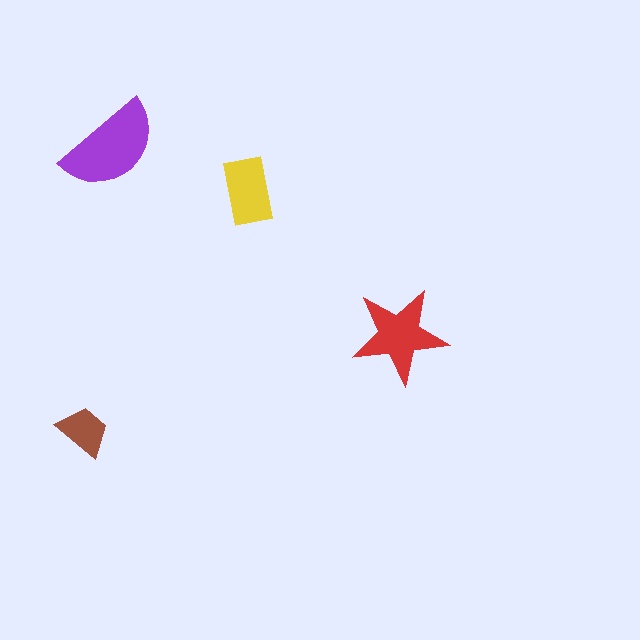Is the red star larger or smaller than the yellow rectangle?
Larger.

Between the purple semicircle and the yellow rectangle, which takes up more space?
The purple semicircle.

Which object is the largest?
The purple semicircle.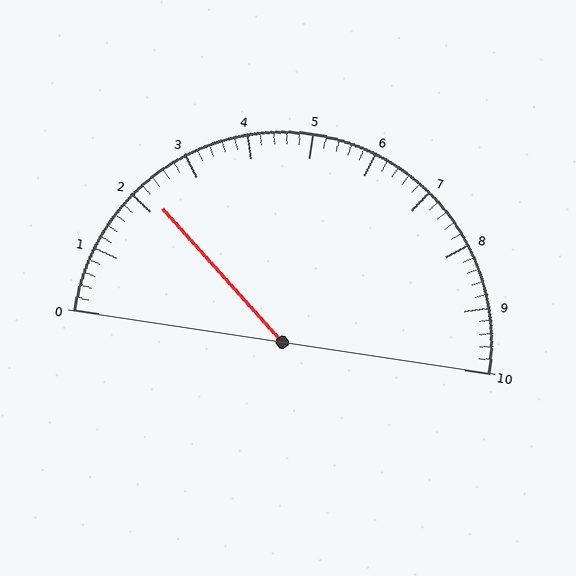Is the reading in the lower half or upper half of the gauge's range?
The reading is in the lower half of the range (0 to 10).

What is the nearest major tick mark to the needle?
The nearest major tick mark is 2.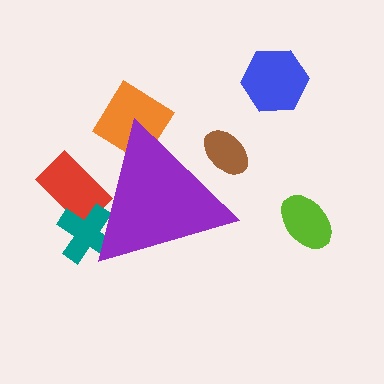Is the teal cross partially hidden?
Yes, the teal cross is partially hidden behind the purple triangle.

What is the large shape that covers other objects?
A purple triangle.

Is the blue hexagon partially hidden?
No, the blue hexagon is fully visible.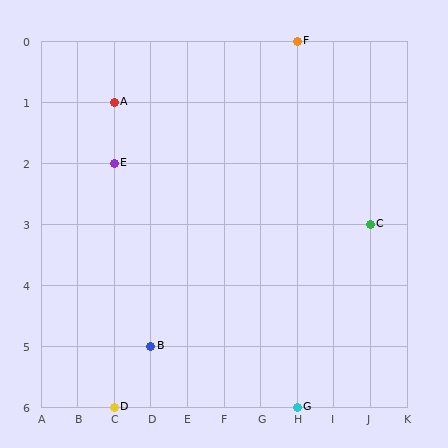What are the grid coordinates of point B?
Point B is at grid coordinates (D, 5).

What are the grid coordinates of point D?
Point D is at grid coordinates (C, 6).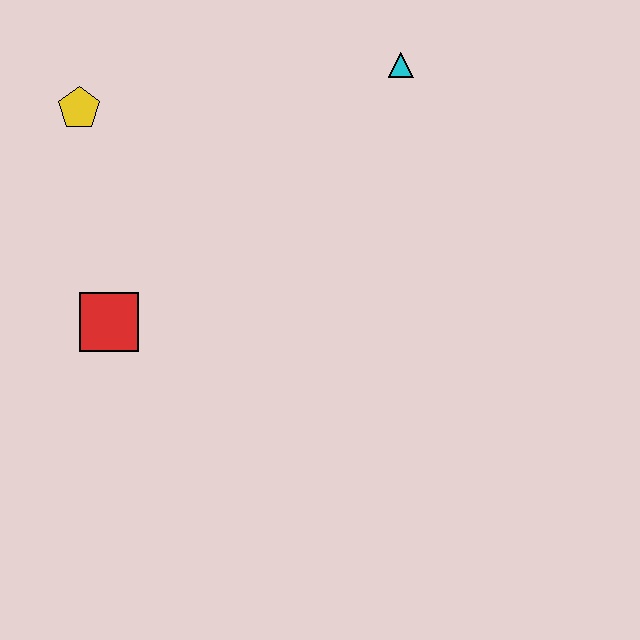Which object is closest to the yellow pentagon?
The red square is closest to the yellow pentagon.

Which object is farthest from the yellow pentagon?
The cyan triangle is farthest from the yellow pentagon.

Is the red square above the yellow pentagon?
No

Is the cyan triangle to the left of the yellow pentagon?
No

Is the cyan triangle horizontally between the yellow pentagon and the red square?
No